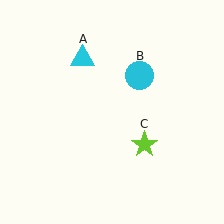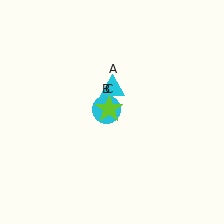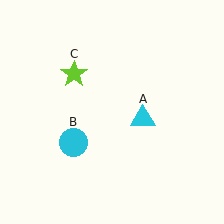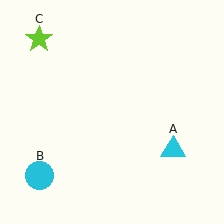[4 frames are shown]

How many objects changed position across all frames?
3 objects changed position: cyan triangle (object A), cyan circle (object B), lime star (object C).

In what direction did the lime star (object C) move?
The lime star (object C) moved up and to the left.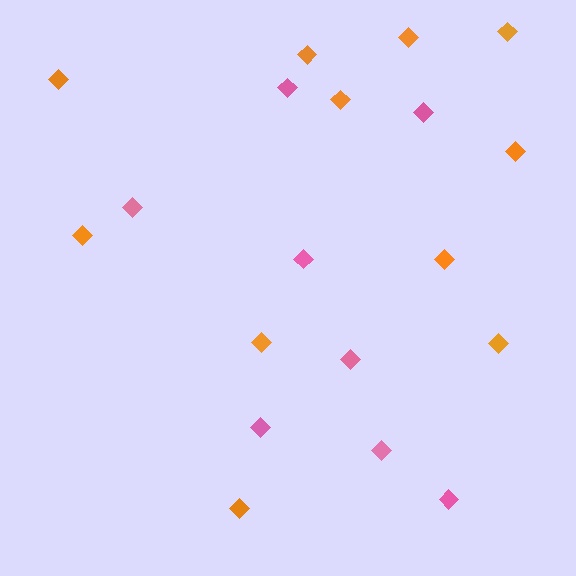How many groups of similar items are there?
There are 2 groups: one group of pink diamonds (8) and one group of orange diamonds (11).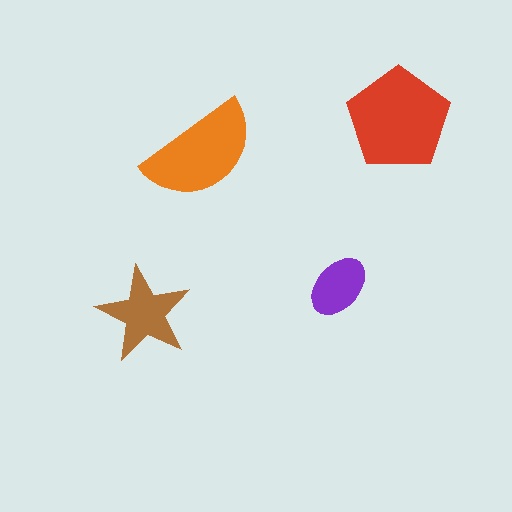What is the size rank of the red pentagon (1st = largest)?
1st.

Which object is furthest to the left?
The brown star is leftmost.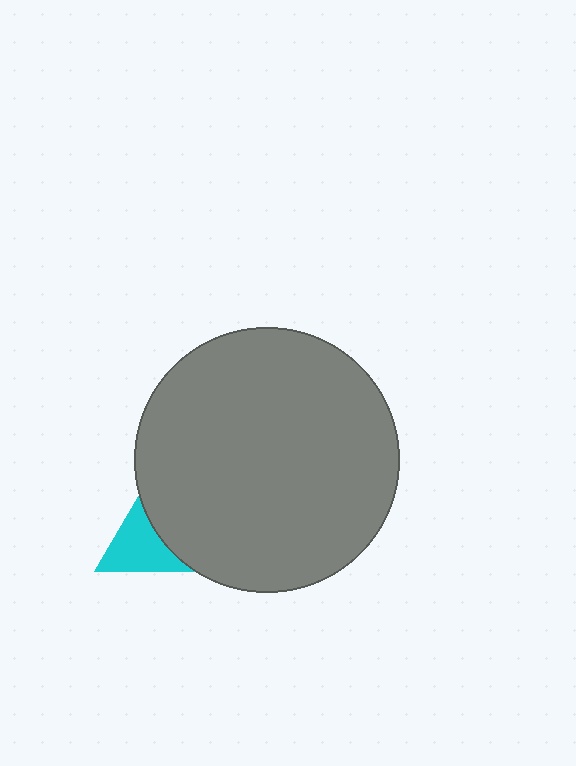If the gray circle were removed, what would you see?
You would see the complete cyan triangle.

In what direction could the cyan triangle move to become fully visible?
The cyan triangle could move left. That would shift it out from behind the gray circle entirely.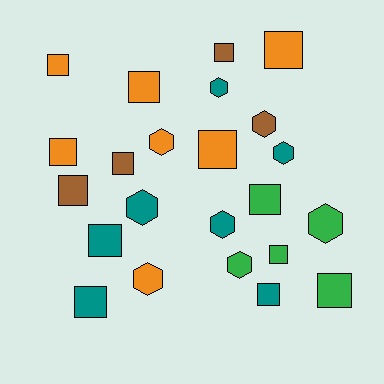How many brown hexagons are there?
There is 1 brown hexagon.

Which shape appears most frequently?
Square, with 14 objects.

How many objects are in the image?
There are 23 objects.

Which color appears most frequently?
Teal, with 7 objects.